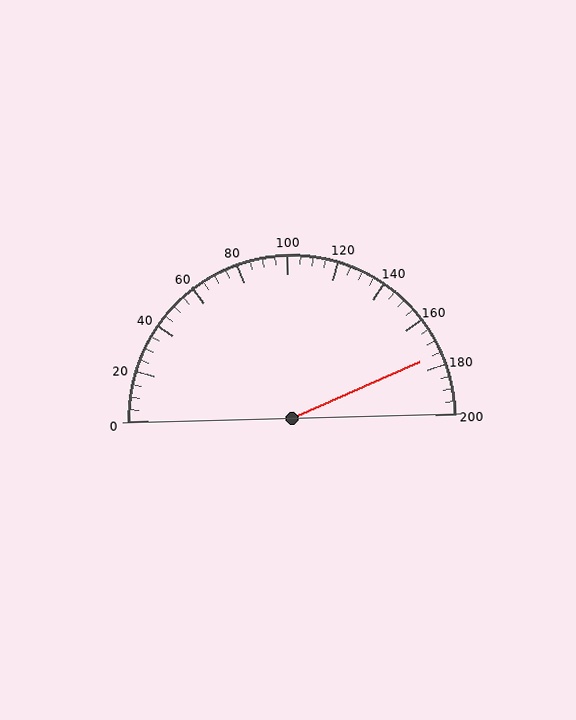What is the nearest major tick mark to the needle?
The nearest major tick mark is 180.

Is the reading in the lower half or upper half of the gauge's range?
The reading is in the upper half of the range (0 to 200).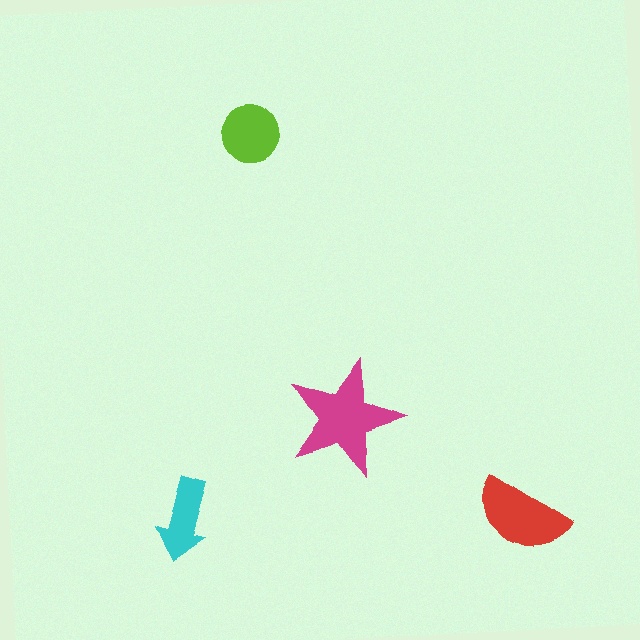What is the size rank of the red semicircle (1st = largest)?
2nd.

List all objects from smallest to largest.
The cyan arrow, the lime circle, the red semicircle, the magenta star.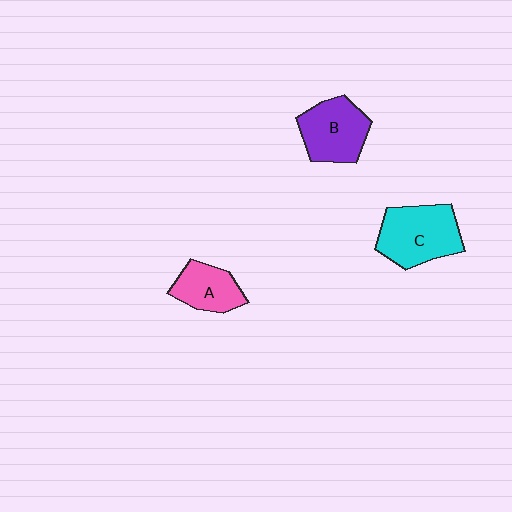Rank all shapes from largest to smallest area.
From largest to smallest: C (cyan), B (purple), A (pink).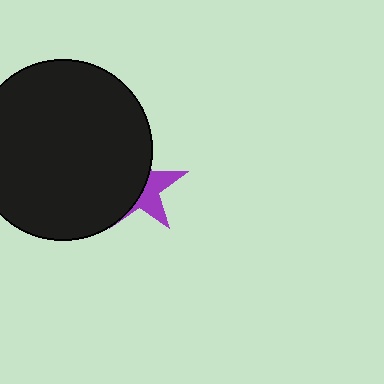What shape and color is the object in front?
The object in front is a black circle.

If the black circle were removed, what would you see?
You would see the complete purple star.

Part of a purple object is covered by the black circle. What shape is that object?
It is a star.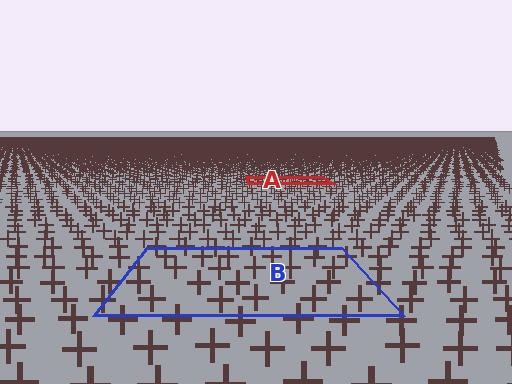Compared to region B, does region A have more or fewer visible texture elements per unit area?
Region A has more texture elements per unit area — they are packed more densely because it is farther away.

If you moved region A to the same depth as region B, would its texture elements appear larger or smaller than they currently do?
They would appear larger. At a closer depth, the same texture elements are projected at a bigger on-screen size.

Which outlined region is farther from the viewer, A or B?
Region A is farther from the viewer — the texture elements inside it appear smaller and more densely packed.